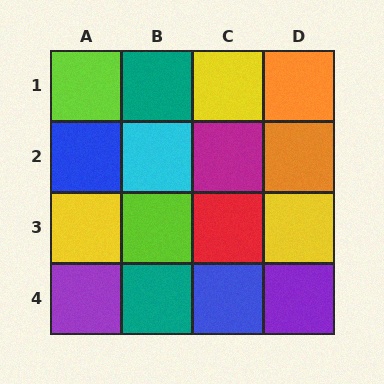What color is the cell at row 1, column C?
Yellow.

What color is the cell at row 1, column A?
Lime.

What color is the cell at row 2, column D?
Orange.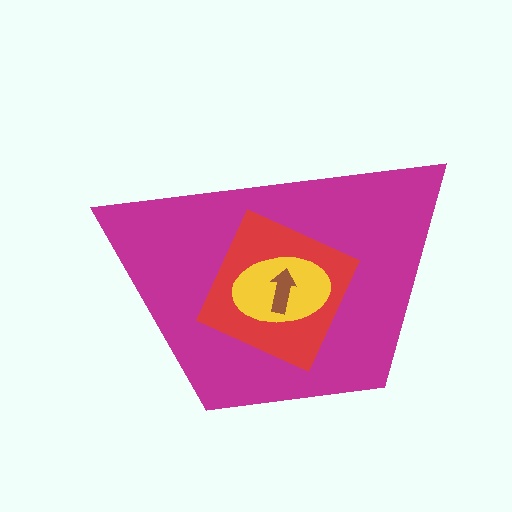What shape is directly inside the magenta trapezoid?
The red square.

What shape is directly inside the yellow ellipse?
The brown arrow.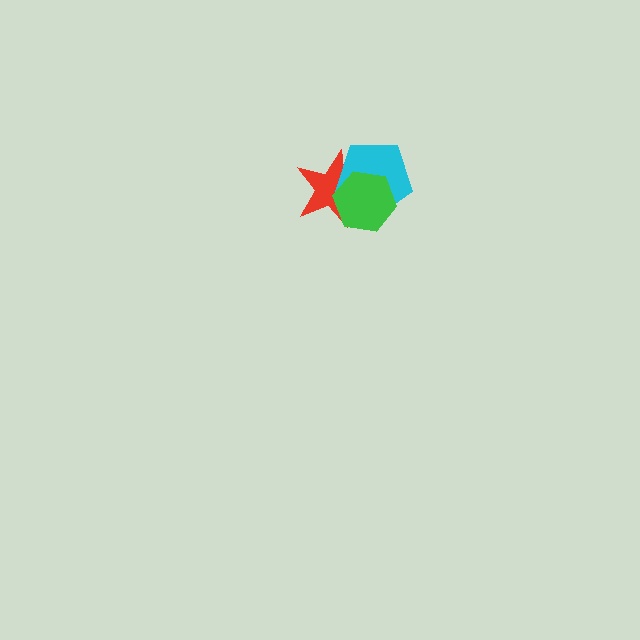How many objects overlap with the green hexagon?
2 objects overlap with the green hexagon.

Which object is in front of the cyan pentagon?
The green hexagon is in front of the cyan pentagon.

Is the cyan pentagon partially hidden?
Yes, it is partially covered by another shape.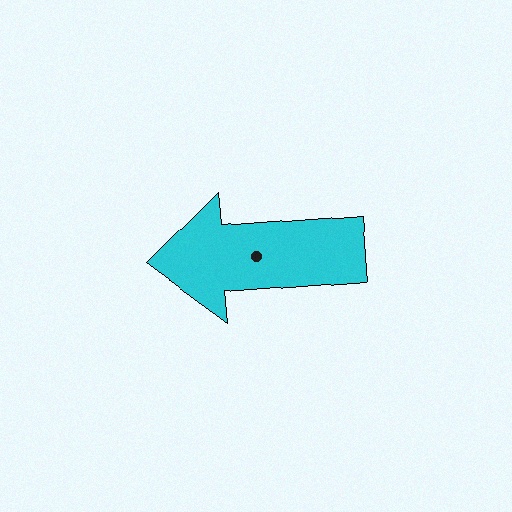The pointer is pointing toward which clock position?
Roughly 9 o'clock.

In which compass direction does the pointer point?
West.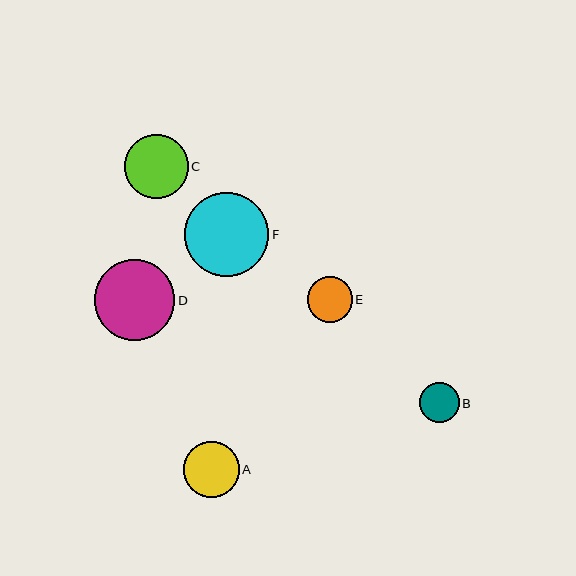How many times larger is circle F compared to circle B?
Circle F is approximately 2.1 times the size of circle B.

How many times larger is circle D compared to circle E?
Circle D is approximately 1.8 times the size of circle E.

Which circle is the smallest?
Circle B is the smallest with a size of approximately 40 pixels.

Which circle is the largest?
Circle F is the largest with a size of approximately 84 pixels.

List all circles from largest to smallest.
From largest to smallest: F, D, C, A, E, B.